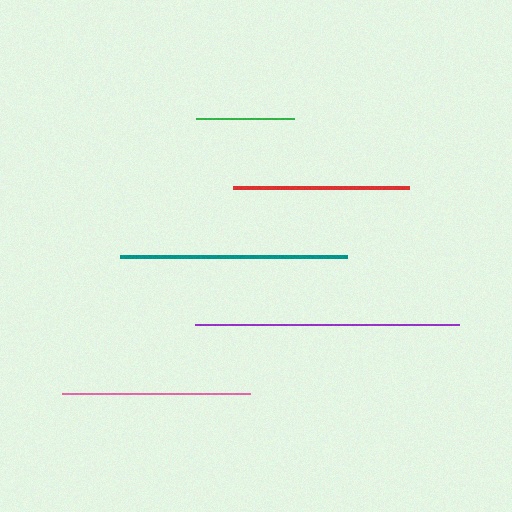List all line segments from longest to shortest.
From longest to shortest: purple, teal, pink, red, green.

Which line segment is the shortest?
The green line is the shortest at approximately 98 pixels.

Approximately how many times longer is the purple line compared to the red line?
The purple line is approximately 1.5 times the length of the red line.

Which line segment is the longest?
The purple line is the longest at approximately 264 pixels.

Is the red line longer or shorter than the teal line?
The teal line is longer than the red line.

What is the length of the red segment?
The red segment is approximately 176 pixels long.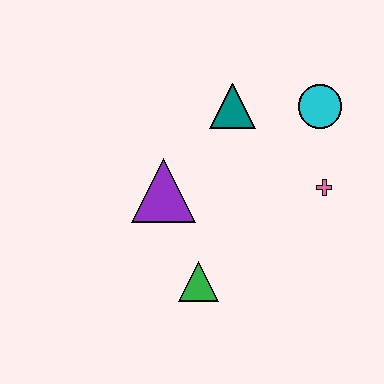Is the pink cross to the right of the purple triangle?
Yes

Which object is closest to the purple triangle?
The green triangle is closest to the purple triangle.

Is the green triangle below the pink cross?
Yes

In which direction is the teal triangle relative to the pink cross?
The teal triangle is to the left of the pink cross.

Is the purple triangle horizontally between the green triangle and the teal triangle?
No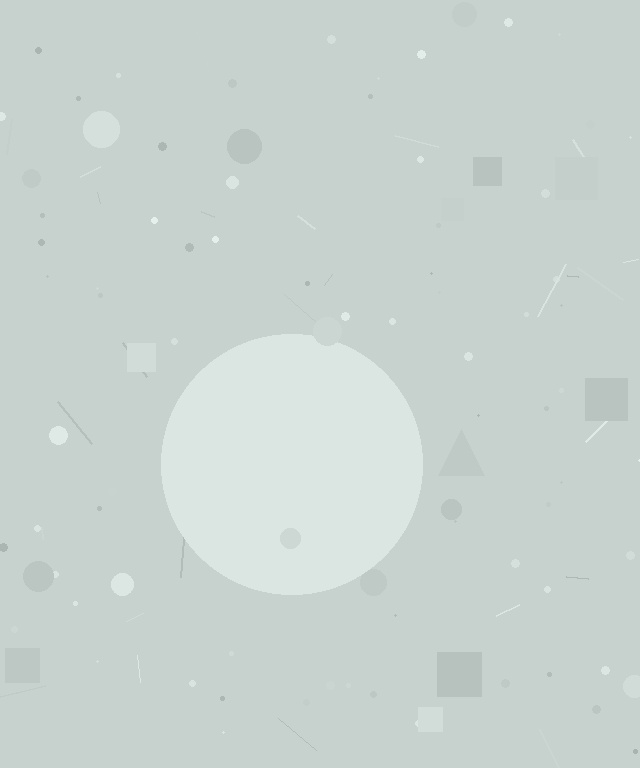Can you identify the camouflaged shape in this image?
The camouflaged shape is a circle.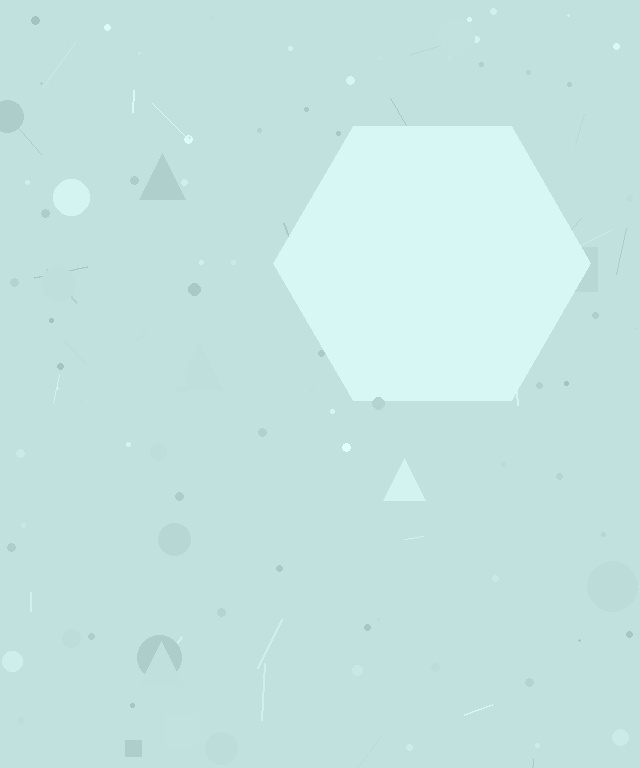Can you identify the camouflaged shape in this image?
The camouflaged shape is a hexagon.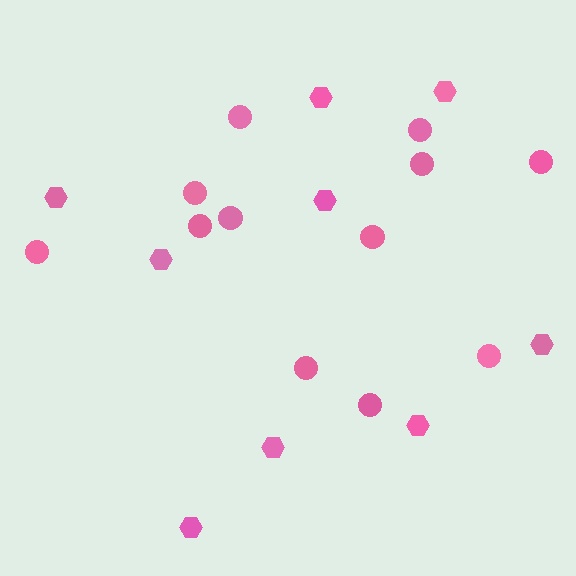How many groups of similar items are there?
There are 2 groups: one group of hexagons (9) and one group of circles (12).